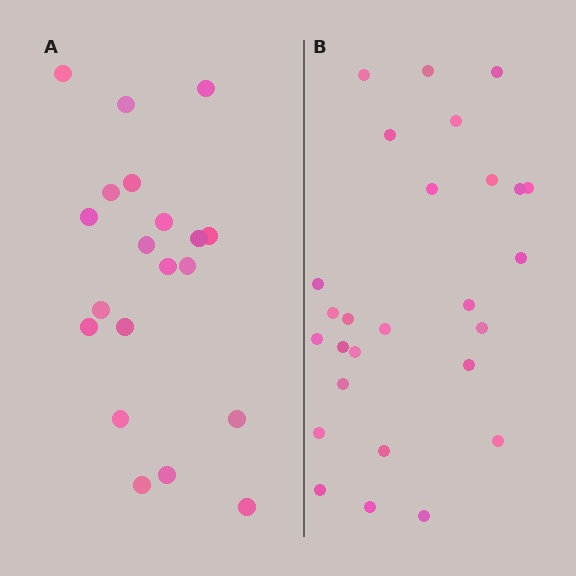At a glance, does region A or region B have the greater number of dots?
Region B (the right region) has more dots.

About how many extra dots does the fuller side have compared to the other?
Region B has roughly 8 or so more dots than region A.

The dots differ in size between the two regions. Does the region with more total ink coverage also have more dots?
No. Region A has more total ink coverage because its dots are larger, but region B actually contains more individual dots. Total area can be misleading — the number of items is what matters here.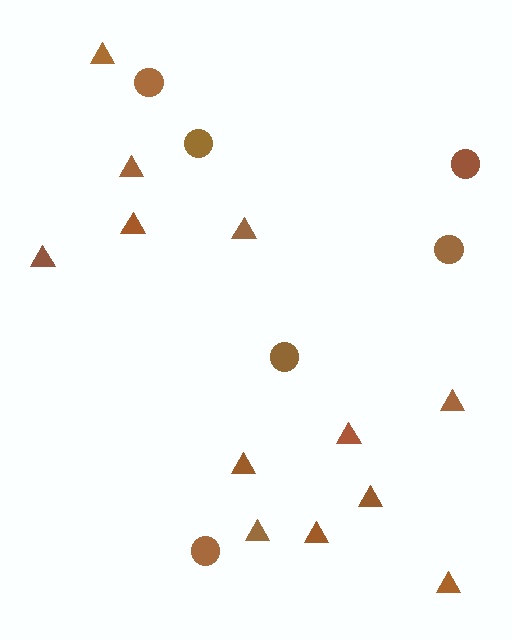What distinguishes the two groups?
There are 2 groups: one group of circles (6) and one group of triangles (12).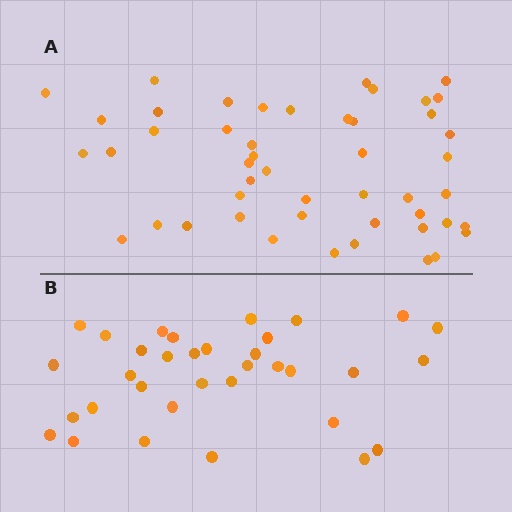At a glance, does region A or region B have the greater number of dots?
Region A (the top region) has more dots.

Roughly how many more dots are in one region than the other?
Region A has approximately 15 more dots than region B.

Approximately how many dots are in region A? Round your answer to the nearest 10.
About 50 dots. (The exact count is 48, which rounds to 50.)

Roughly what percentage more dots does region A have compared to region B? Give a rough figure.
About 40% more.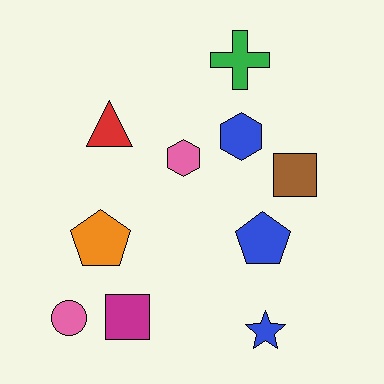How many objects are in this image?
There are 10 objects.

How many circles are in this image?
There is 1 circle.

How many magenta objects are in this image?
There is 1 magenta object.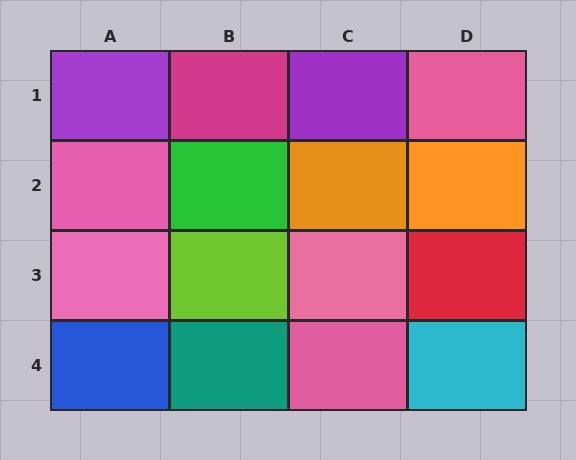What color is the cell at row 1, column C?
Purple.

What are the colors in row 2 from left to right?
Pink, green, orange, orange.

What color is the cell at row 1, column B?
Magenta.